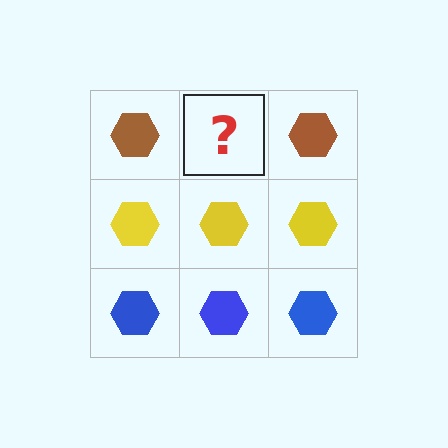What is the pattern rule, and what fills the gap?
The rule is that each row has a consistent color. The gap should be filled with a brown hexagon.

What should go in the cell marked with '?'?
The missing cell should contain a brown hexagon.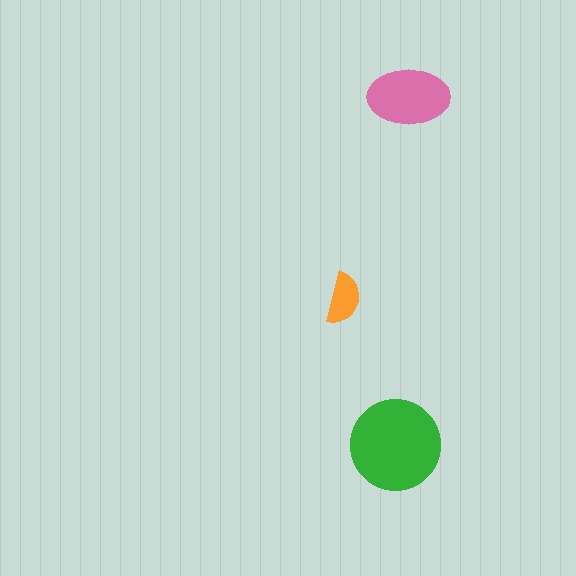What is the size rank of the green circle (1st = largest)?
1st.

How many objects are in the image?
There are 3 objects in the image.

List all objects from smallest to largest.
The orange semicircle, the pink ellipse, the green circle.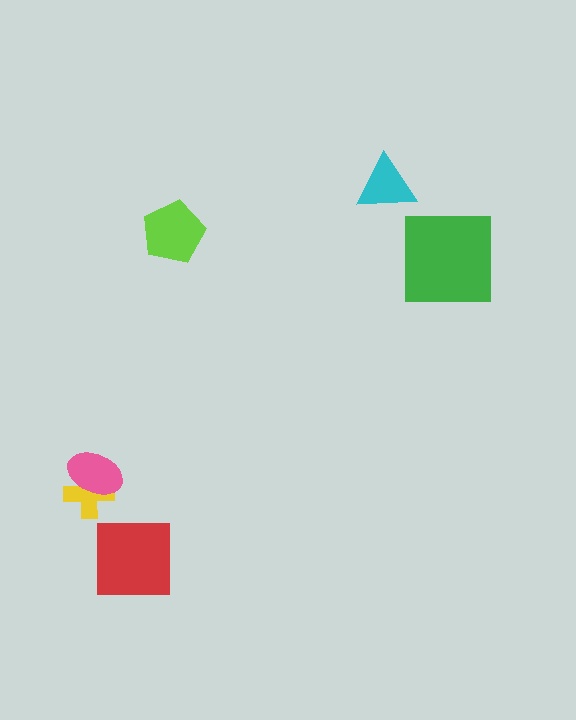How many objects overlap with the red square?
0 objects overlap with the red square.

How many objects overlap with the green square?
0 objects overlap with the green square.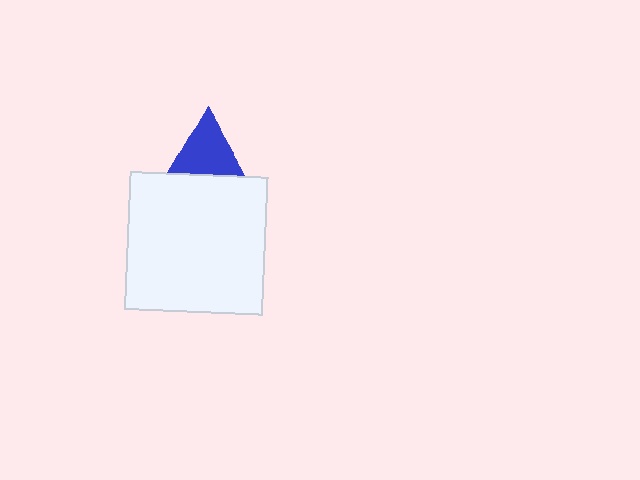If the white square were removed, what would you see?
You would see the complete blue triangle.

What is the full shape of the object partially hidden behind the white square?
The partially hidden object is a blue triangle.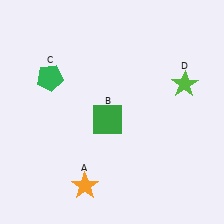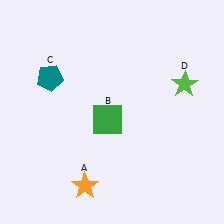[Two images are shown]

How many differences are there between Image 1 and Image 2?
There is 1 difference between the two images.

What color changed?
The pentagon (C) changed from green in Image 1 to teal in Image 2.